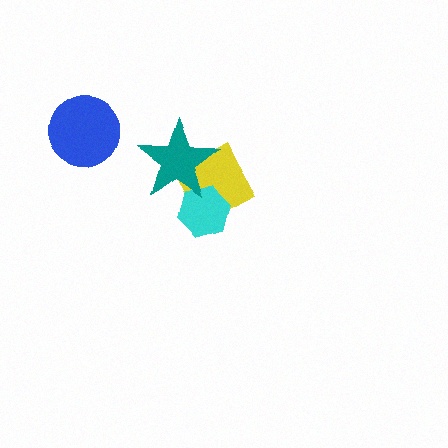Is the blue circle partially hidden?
No, no other shape covers it.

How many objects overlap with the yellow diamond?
2 objects overlap with the yellow diamond.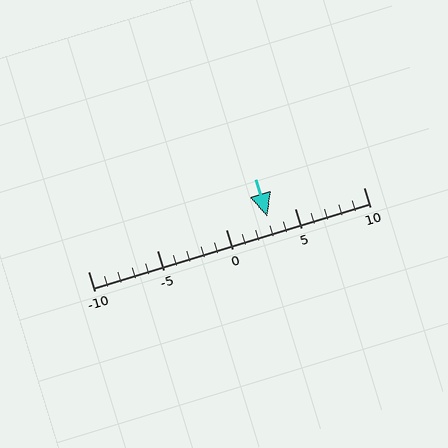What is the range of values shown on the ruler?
The ruler shows values from -10 to 10.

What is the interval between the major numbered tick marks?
The major tick marks are spaced 5 units apart.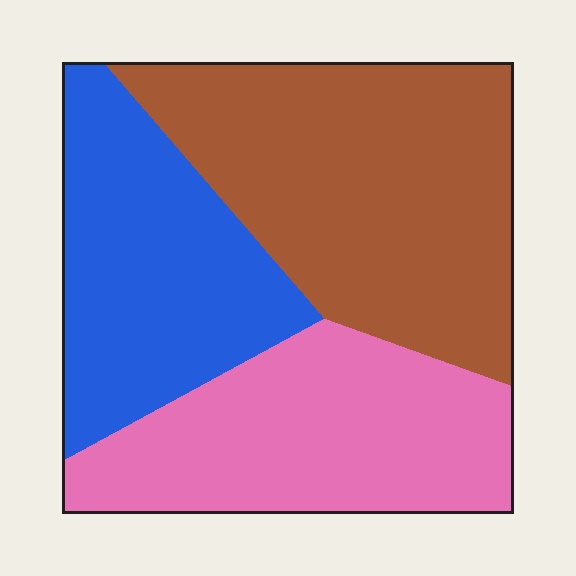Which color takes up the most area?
Brown, at roughly 40%.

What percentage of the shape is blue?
Blue covers 28% of the shape.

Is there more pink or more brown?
Brown.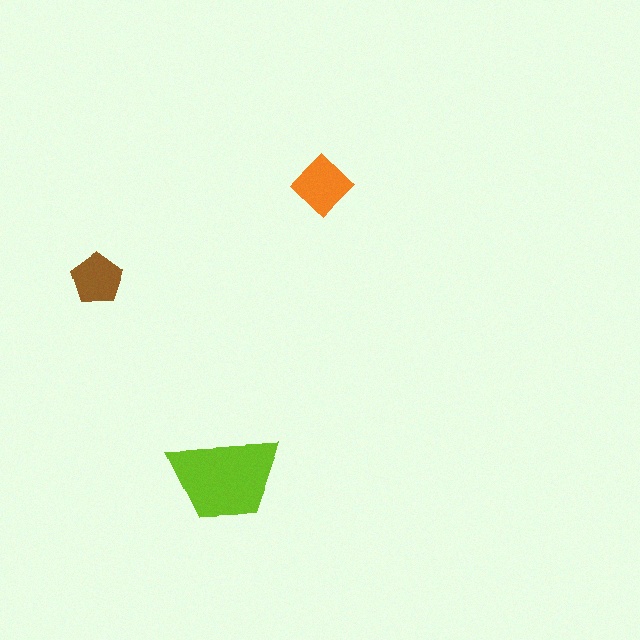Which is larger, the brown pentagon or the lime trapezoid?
The lime trapezoid.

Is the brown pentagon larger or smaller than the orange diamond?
Smaller.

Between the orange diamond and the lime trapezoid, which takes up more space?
The lime trapezoid.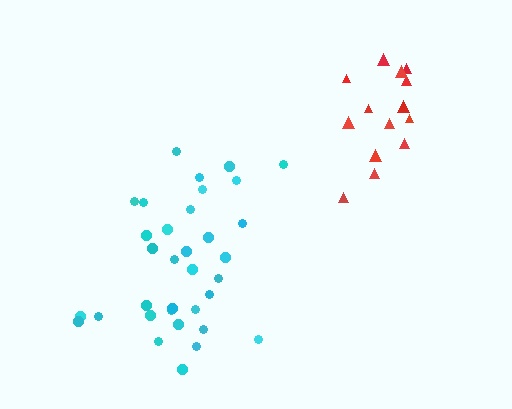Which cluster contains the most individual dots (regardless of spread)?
Cyan (34).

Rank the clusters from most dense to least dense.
red, cyan.